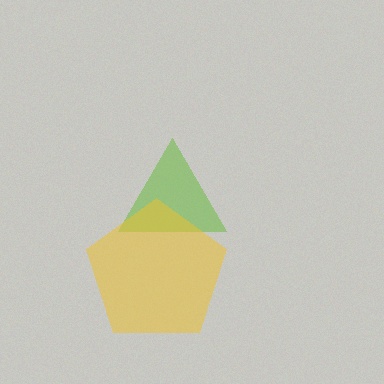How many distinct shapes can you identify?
There are 2 distinct shapes: a lime triangle, a yellow pentagon.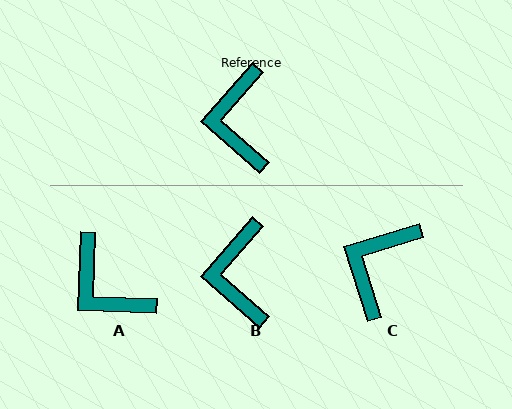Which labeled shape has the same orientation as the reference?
B.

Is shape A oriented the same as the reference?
No, it is off by about 39 degrees.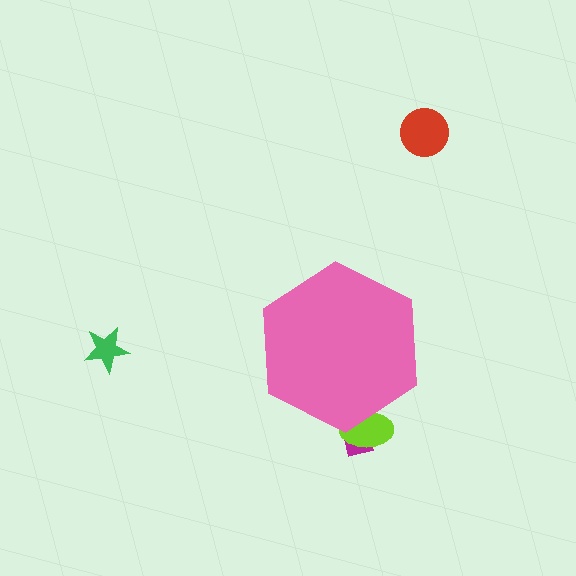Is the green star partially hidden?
No, the green star is fully visible.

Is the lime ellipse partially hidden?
Yes, the lime ellipse is partially hidden behind the pink hexagon.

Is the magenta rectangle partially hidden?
Yes, the magenta rectangle is partially hidden behind the pink hexagon.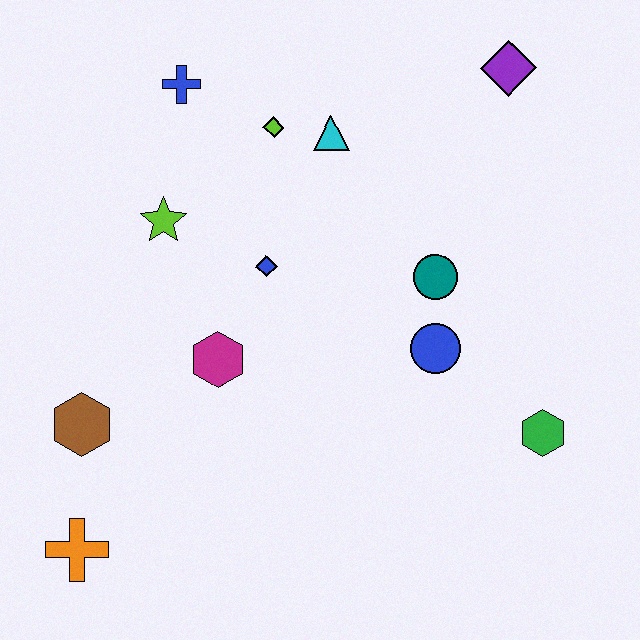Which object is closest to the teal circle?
The blue circle is closest to the teal circle.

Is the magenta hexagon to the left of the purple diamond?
Yes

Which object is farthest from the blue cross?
The green hexagon is farthest from the blue cross.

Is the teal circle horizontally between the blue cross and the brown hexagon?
No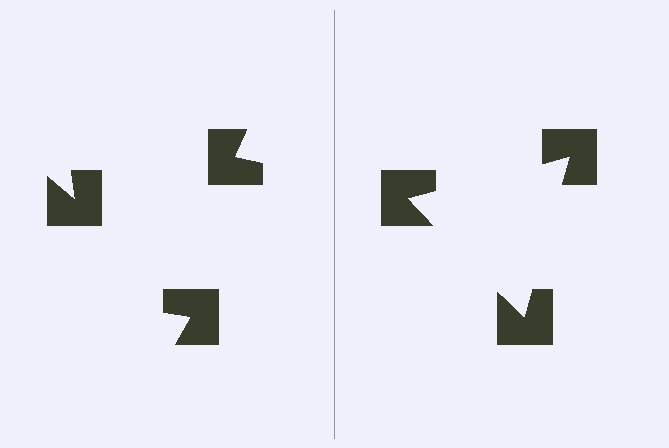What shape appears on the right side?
An illusory triangle.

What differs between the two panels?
The notched squares are positioned identically on both sides; only the wedge orientations differ. On the right they align to a triangle; on the left they are misaligned.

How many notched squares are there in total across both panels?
6 — 3 on each side.